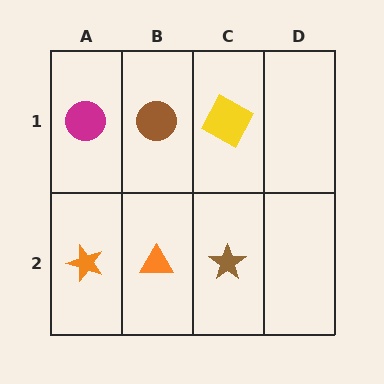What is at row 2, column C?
A brown star.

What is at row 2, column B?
An orange triangle.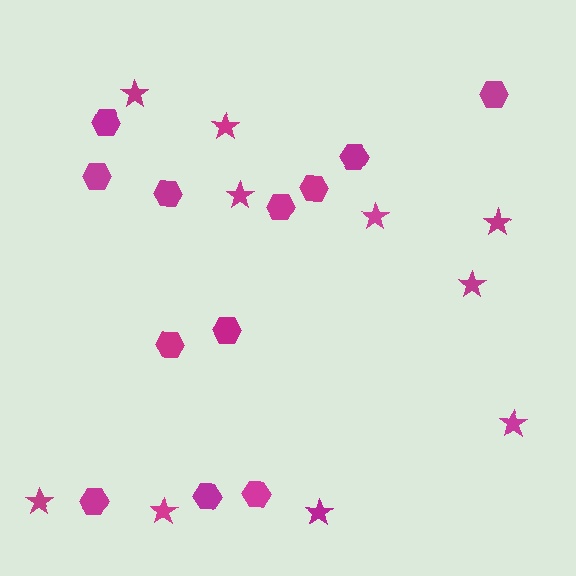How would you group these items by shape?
There are 2 groups: one group of hexagons (12) and one group of stars (10).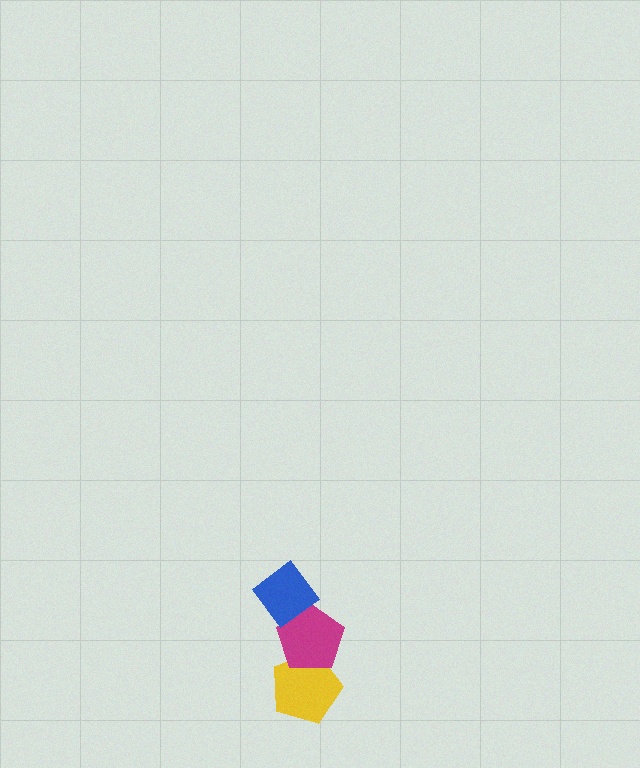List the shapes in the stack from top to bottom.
From top to bottom: the blue diamond, the magenta pentagon, the yellow pentagon.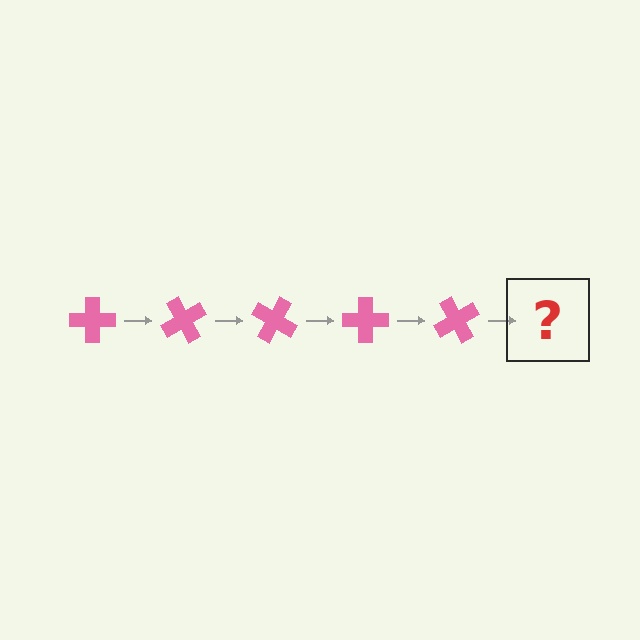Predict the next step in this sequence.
The next step is a pink cross rotated 300 degrees.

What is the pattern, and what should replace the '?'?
The pattern is that the cross rotates 60 degrees each step. The '?' should be a pink cross rotated 300 degrees.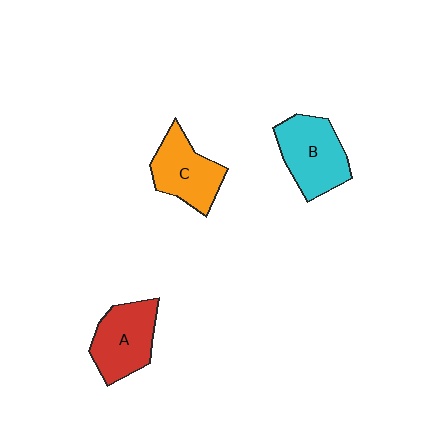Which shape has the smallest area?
Shape C (orange).